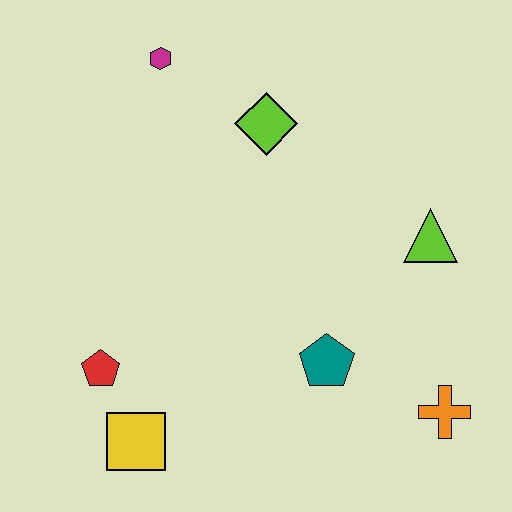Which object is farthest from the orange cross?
The magenta hexagon is farthest from the orange cross.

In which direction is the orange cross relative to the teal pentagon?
The orange cross is to the right of the teal pentagon.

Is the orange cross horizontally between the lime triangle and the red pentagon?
No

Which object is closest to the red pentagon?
The yellow square is closest to the red pentagon.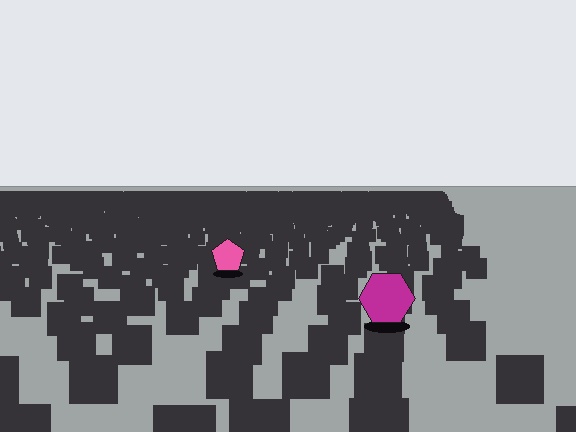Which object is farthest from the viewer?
The pink pentagon is farthest from the viewer. It appears smaller and the ground texture around it is denser.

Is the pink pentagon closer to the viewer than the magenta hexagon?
No. The magenta hexagon is closer — you can tell from the texture gradient: the ground texture is coarser near it.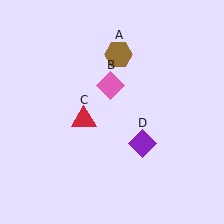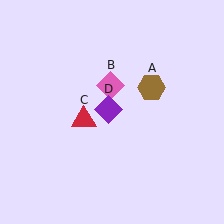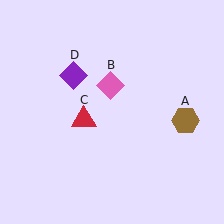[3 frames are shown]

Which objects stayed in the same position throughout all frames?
Pink diamond (object B) and red triangle (object C) remained stationary.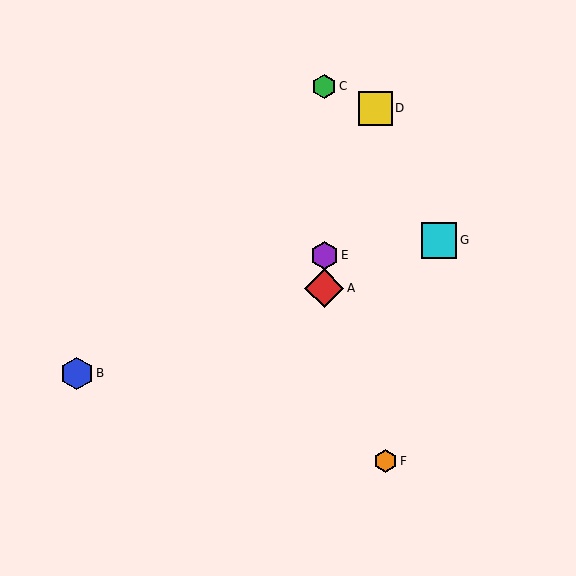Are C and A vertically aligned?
Yes, both are at x≈324.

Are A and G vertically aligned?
No, A is at x≈324 and G is at x≈439.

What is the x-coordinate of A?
Object A is at x≈324.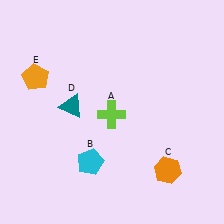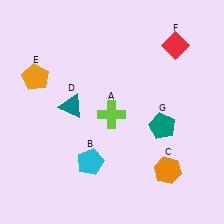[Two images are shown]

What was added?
A red diamond (F), a teal pentagon (G) were added in Image 2.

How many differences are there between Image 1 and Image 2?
There are 2 differences between the two images.